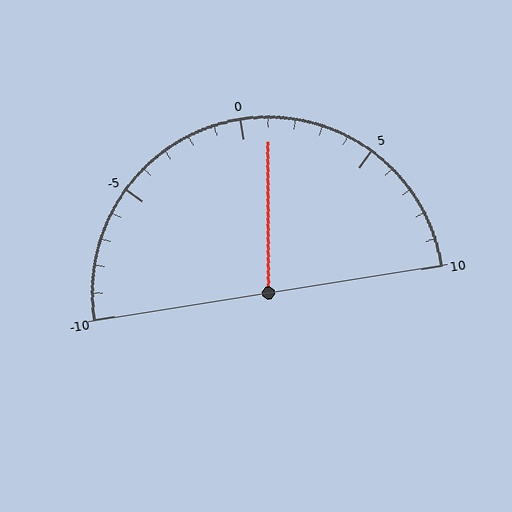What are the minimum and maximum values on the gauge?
The gauge ranges from -10 to 10.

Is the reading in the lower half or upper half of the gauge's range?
The reading is in the upper half of the range (-10 to 10).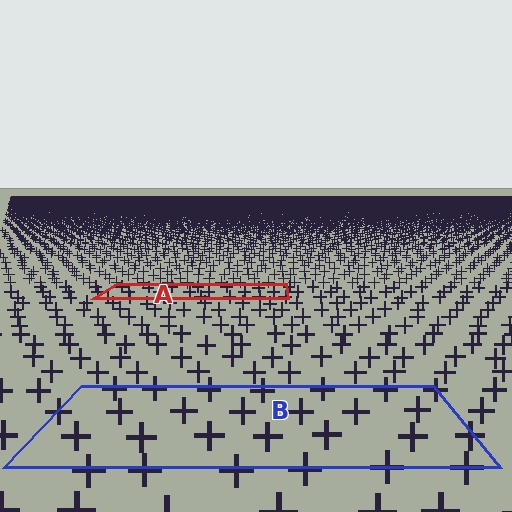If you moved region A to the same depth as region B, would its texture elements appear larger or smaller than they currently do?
They would appear larger. At a closer depth, the same texture elements are projected at a bigger on-screen size.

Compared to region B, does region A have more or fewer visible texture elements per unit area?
Region A has more texture elements per unit area — they are packed more densely because it is farther away.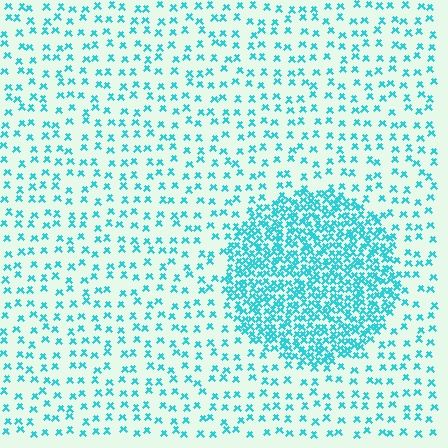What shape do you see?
I see a circle.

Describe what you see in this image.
The image contains small cyan elements arranged at two different densities. A circle-shaped region is visible where the elements are more densely packed than the surrounding area.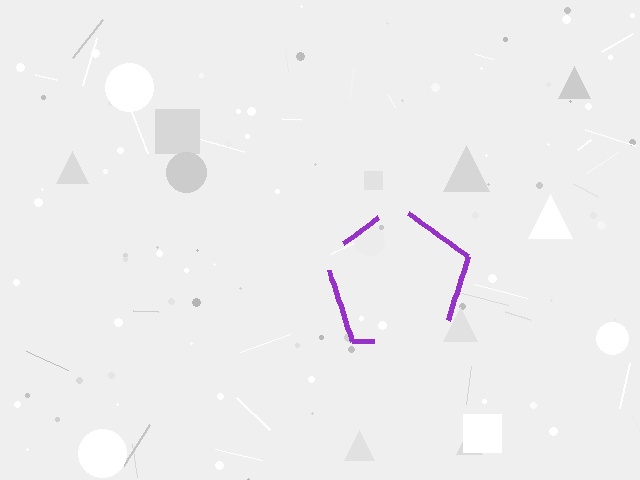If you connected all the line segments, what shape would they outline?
They would outline a pentagon.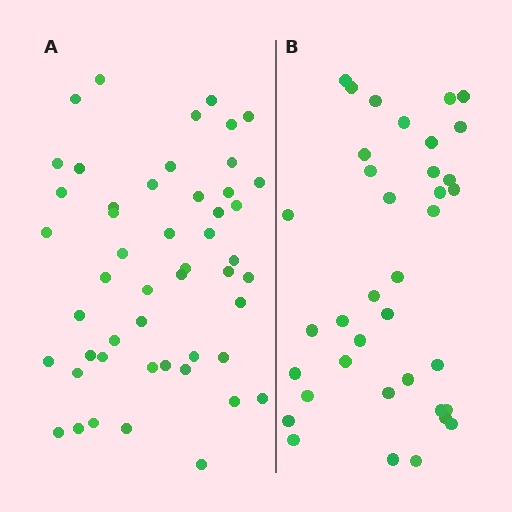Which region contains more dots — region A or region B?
Region A (the left region) has more dots.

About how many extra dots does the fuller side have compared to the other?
Region A has approximately 15 more dots than region B.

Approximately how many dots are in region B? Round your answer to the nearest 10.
About 40 dots. (The exact count is 37, which rounds to 40.)